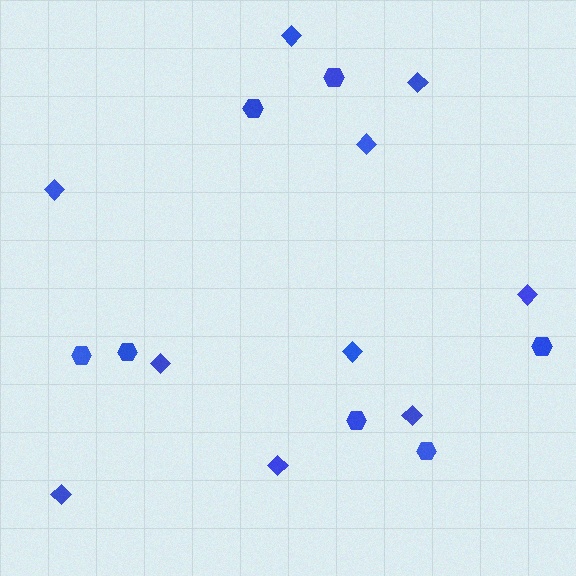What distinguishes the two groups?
There are 2 groups: one group of hexagons (7) and one group of diamonds (10).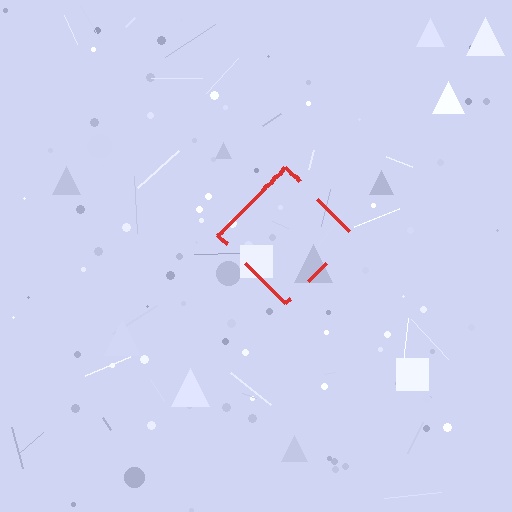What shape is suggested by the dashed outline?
The dashed outline suggests a diamond.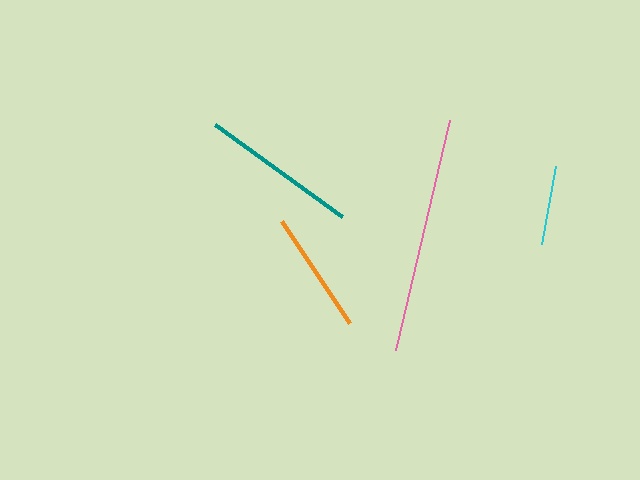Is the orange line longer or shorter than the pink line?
The pink line is longer than the orange line.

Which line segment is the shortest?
The cyan line is the shortest at approximately 79 pixels.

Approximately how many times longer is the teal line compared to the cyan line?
The teal line is approximately 2.0 times the length of the cyan line.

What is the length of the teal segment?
The teal segment is approximately 157 pixels long.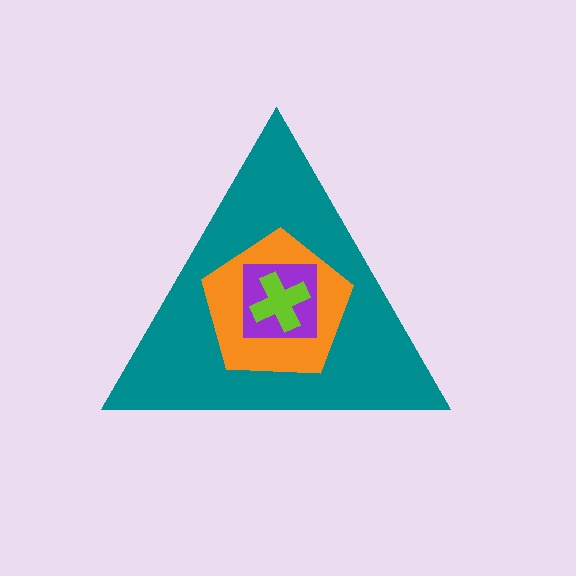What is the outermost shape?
The teal triangle.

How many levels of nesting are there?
4.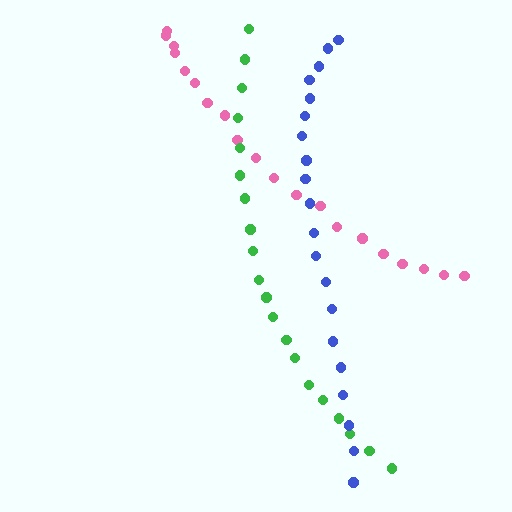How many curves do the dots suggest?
There are 3 distinct paths.